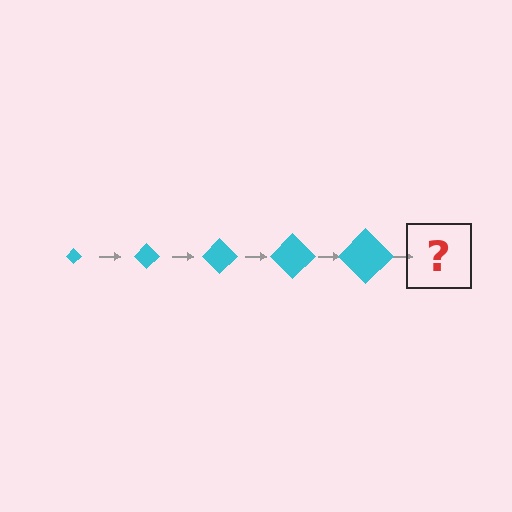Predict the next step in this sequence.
The next step is a cyan diamond, larger than the previous one.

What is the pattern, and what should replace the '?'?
The pattern is that the diamond gets progressively larger each step. The '?' should be a cyan diamond, larger than the previous one.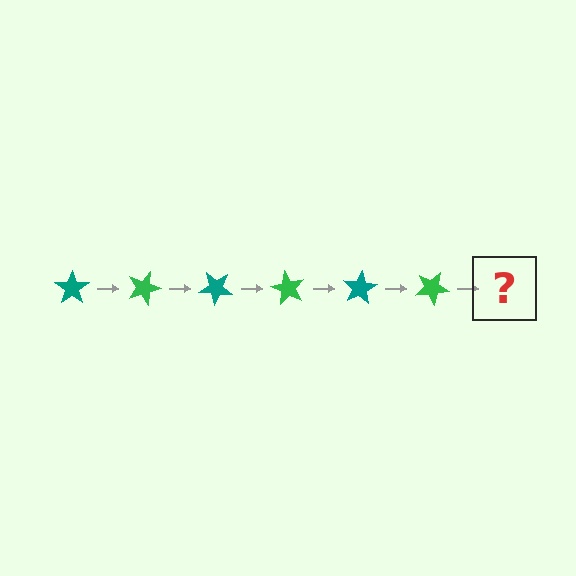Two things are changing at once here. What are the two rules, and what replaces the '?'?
The two rules are that it rotates 20 degrees each step and the color cycles through teal and green. The '?' should be a teal star, rotated 120 degrees from the start.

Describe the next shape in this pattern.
It should be a teal star, rotated 120 degrees from the start.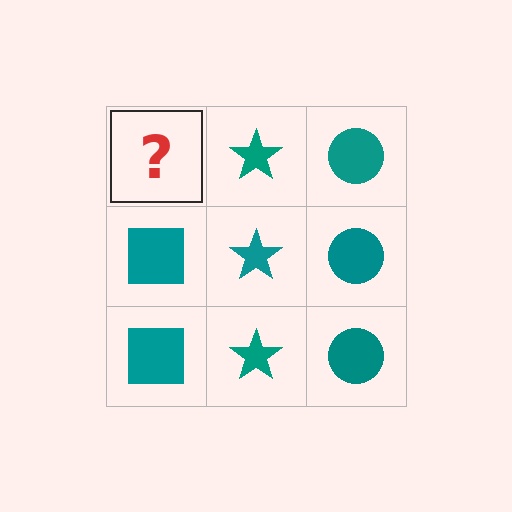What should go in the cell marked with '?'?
The missing cell should contain a teal square.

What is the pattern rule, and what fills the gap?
The rule is that each column has a consistent shape. The gap should be filled with a teal square.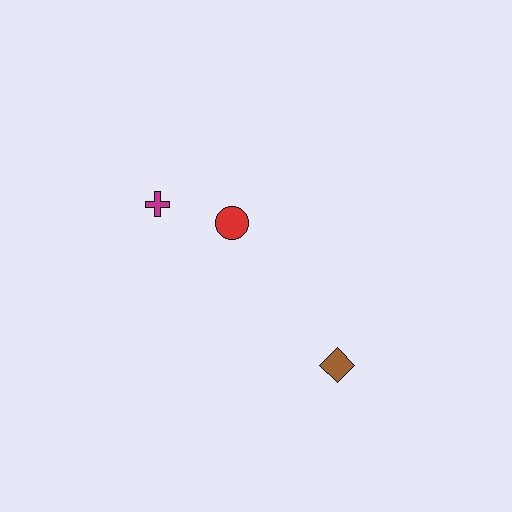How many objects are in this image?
There are 3 objects.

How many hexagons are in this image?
There are no hexagons.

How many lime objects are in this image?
There are no lime objects.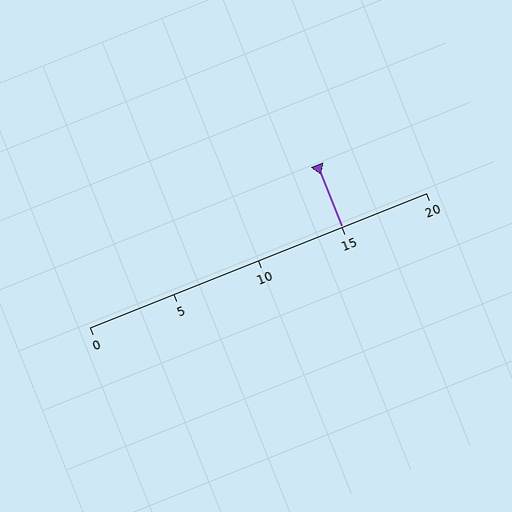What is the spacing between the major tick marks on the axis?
The major ticks are spaced 5 apart.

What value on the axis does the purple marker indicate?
The marker indicates approximately 15.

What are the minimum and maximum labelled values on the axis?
The axis runs from 0 to 20.